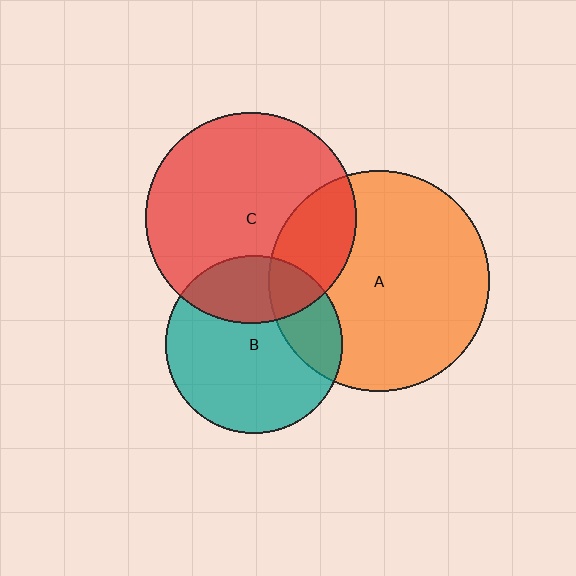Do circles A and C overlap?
Yes.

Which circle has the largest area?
Circle A (orange).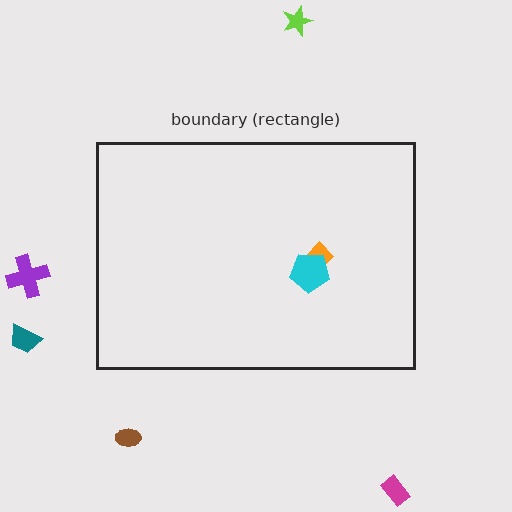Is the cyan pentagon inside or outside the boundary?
Inside.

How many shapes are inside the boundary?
2 inside, 5 outside.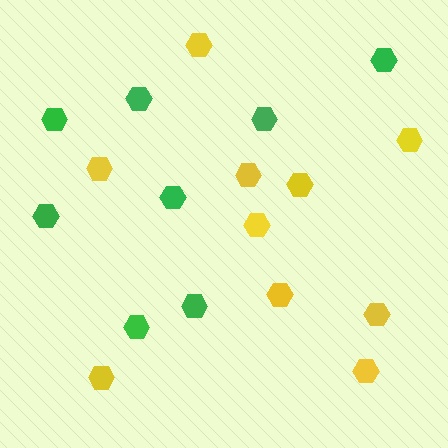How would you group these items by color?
There are 2 groups: one group of green hexagons (8) and one group of yellow hexagons (10).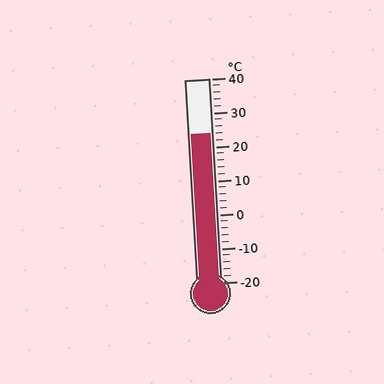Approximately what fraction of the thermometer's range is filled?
The thermometer is filled to approximately 75% of its range.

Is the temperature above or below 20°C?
The temperature is above 20°C.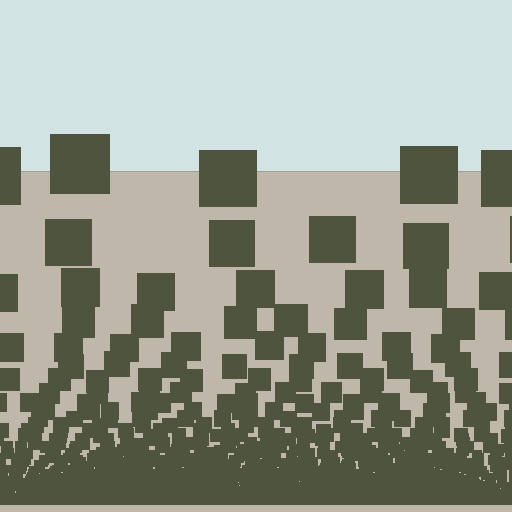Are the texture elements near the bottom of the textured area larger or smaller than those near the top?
Smaller. The gradient is inverted — elements near the bottom are smaller and denser.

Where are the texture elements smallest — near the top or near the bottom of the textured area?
Near the bottom.